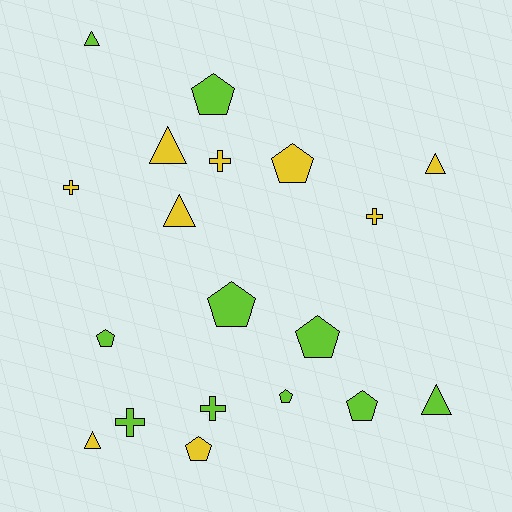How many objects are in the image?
There are 19 objects.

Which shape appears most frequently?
Pentagon, with 8 objects.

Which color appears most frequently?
Lime, with 10 objects.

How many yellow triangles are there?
There are 4 yellow triangles.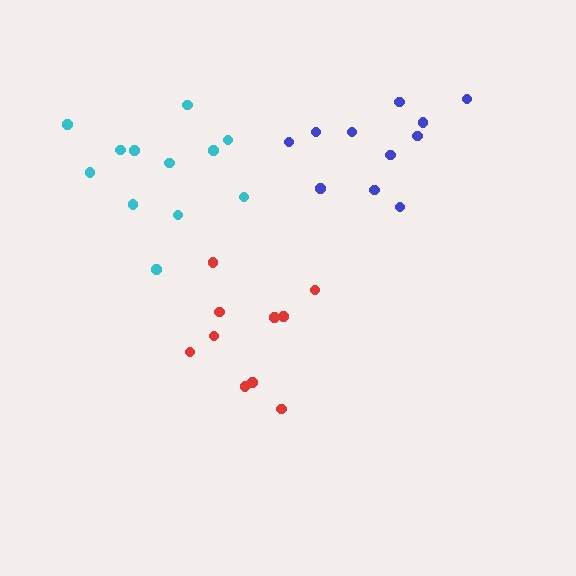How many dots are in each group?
Group 1: 12 dots, Group 2: 10 dots, Group 3: 11 dots (33 total).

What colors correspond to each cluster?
The clusters are colored: cyan, red, blue.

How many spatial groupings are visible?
There are 3 spatial groupings.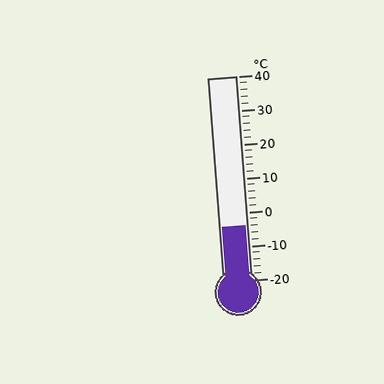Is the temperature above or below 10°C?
The temperature is below 10°C.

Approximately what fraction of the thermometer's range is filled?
The thermometer is filled to approximately 25% of its range.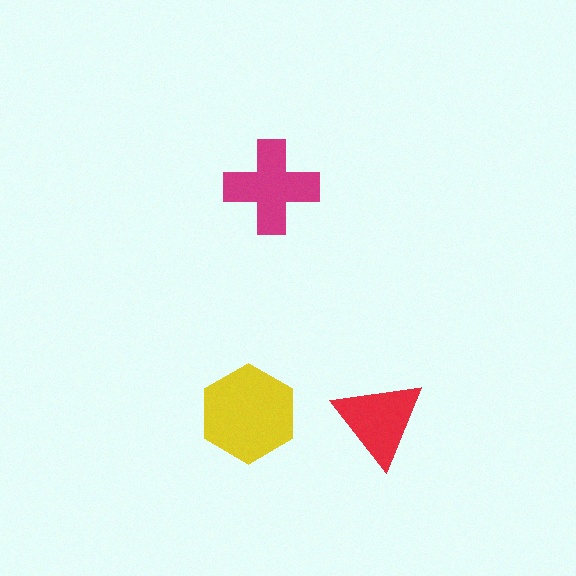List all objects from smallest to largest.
The red triangle, the magenta cross, the yellow hexagon.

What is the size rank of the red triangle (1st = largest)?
3rd.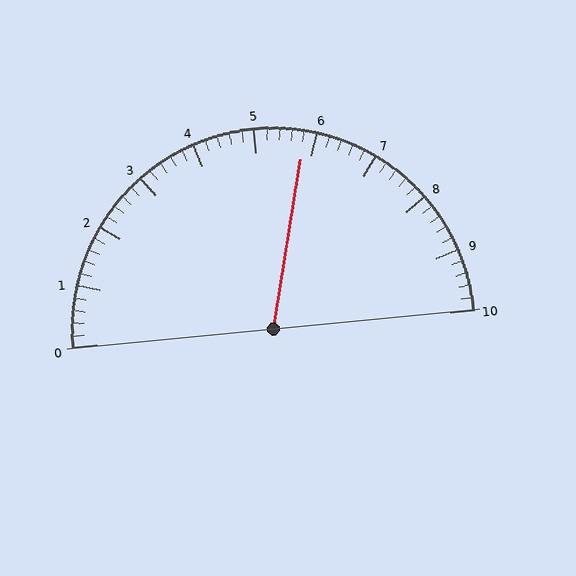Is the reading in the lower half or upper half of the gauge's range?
The reading is in the upper half of the range (0 to 10).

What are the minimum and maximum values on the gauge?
The gauge ranges from 0 to 10.